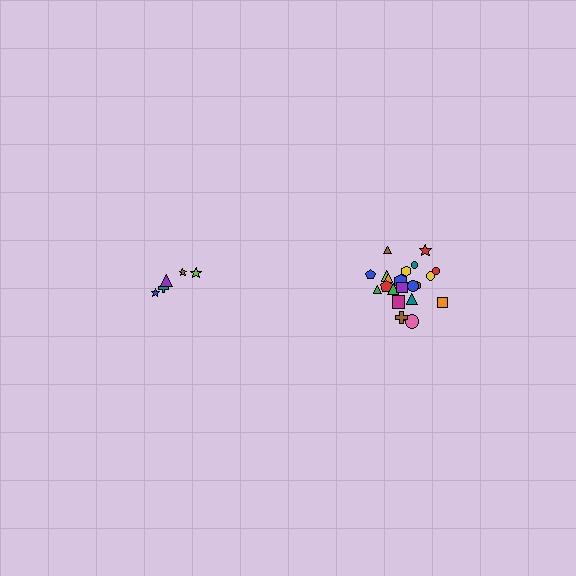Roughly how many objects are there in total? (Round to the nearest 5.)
Roughly 25 objects in total.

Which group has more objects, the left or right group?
The right group.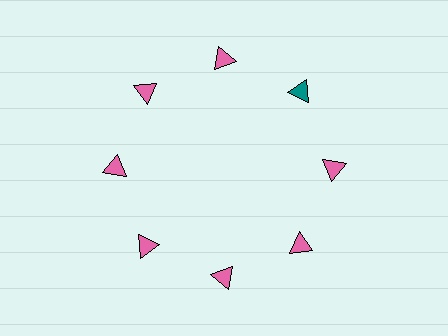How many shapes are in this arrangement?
There are 8 shapes arranged in a ring pattern.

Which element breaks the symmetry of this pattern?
The teal triangle at roughly the 2 o'clock position breaks the symmetry. All other shapes are pink triangles.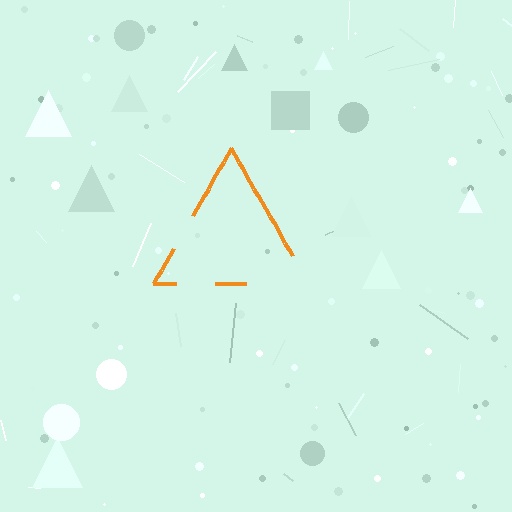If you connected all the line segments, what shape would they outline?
They would outline a triangle.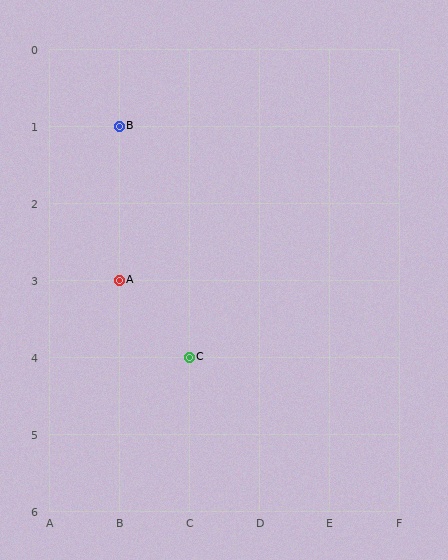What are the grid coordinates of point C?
Point C is at grid coordinates (C, 4).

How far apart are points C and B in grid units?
Points C and B are 1 column and 3 rows apart (about 3.2 grid units diagonally).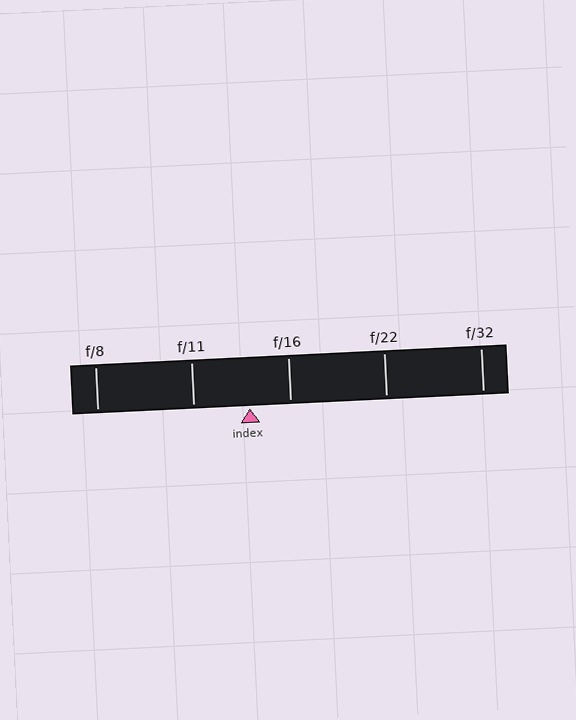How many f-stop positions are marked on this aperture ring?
There are 5 f-stop positions marked.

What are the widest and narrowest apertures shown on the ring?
The widest aperture shown is f/8 and the narrowest is f/32.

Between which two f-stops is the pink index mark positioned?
The index mark is between f/11 and f/16.